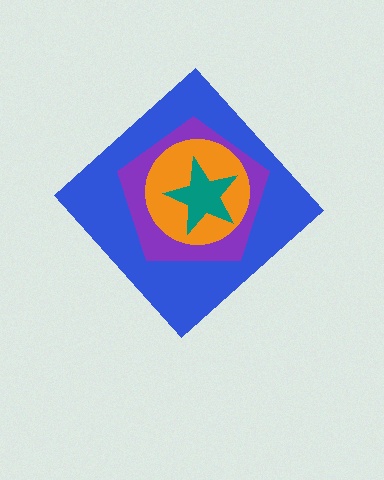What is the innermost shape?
The teal star.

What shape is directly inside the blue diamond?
The purple pentagon.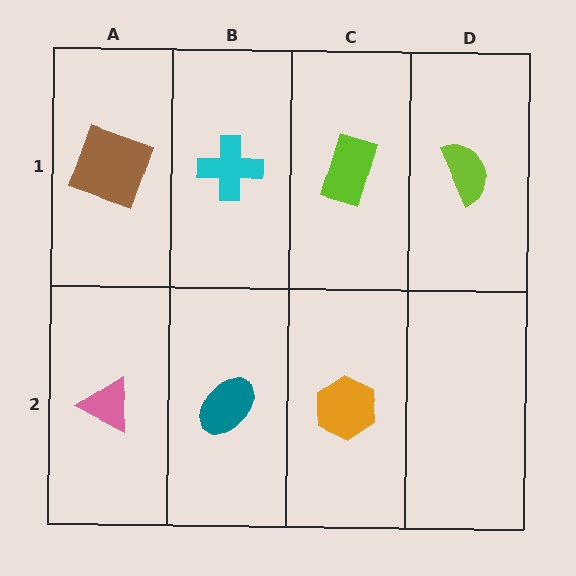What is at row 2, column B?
A teal ellipse.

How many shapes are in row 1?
4 shapes.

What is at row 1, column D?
A lime semicircle.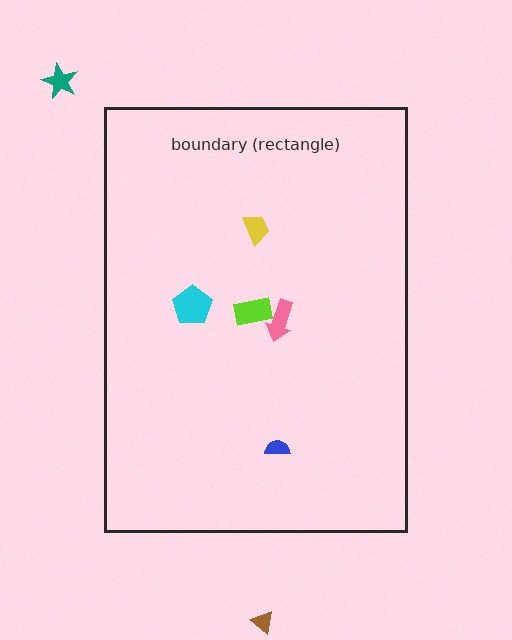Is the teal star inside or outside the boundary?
Outside.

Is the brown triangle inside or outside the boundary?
Outside.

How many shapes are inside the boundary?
5 inside, 2 outside.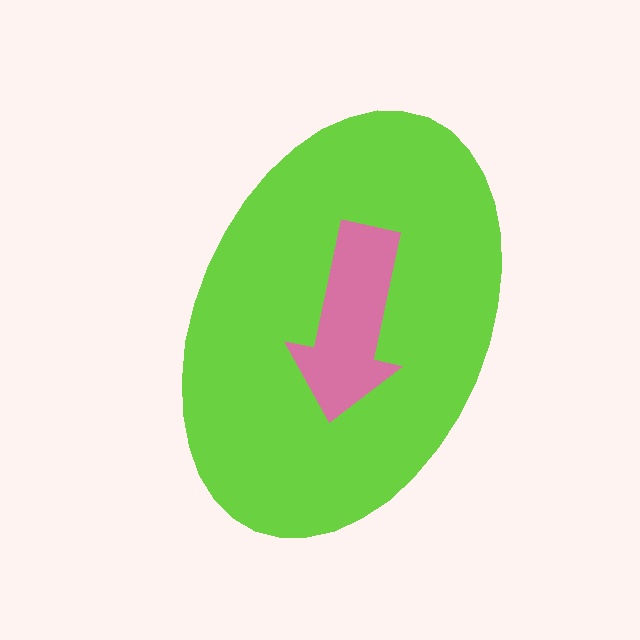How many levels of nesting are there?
2.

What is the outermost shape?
The lime ellipse.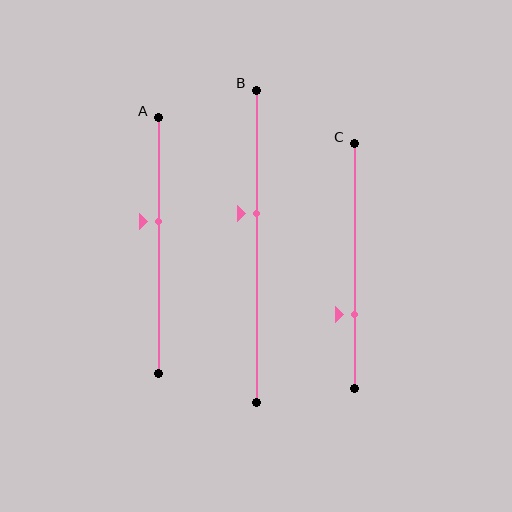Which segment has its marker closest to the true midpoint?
Segment A has its marker closest to the true midpoint.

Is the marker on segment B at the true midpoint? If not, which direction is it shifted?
No, the marker on segment B is shifted upward by about 11% of the segment length.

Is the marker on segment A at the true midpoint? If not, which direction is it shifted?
No, the marker on segment A is shifted upward by about 9% of the segment length.